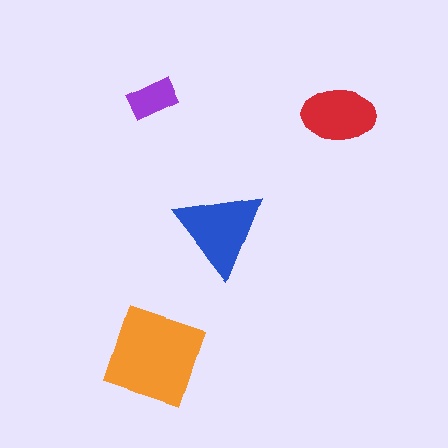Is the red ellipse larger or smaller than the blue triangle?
Smaller.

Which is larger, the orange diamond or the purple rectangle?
The orange diamond.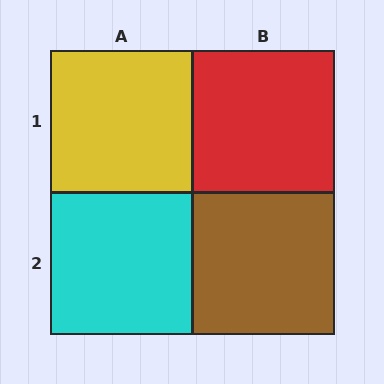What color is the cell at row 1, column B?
Red.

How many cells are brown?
1 cell is brown.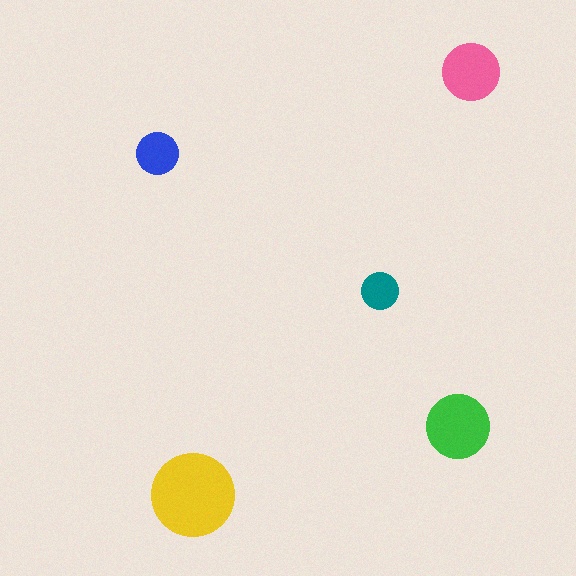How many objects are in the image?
There are 5 objects in the image.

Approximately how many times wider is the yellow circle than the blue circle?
About 2 times wider.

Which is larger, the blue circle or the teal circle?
The blue one.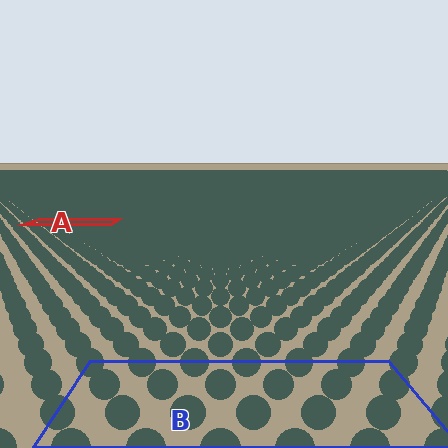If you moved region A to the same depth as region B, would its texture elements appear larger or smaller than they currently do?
They would appear larger. At a closer depth, the same texture elements are projected at a bigger on-screen size.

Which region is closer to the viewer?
Region B is closer. The texture elements there are larger and more spread out.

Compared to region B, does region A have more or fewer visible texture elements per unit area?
Region A has more texture elements per unit area — they are packed more densely because it is farther away.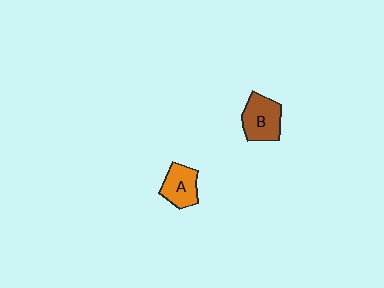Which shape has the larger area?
Shape B (brown).